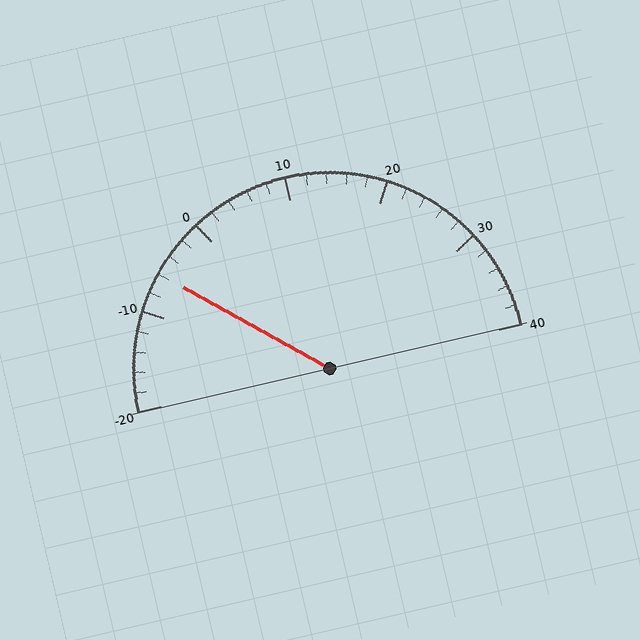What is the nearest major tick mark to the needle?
The nearest major tick mark is -10.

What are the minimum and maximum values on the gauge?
The gauge ranges from -20 to 40.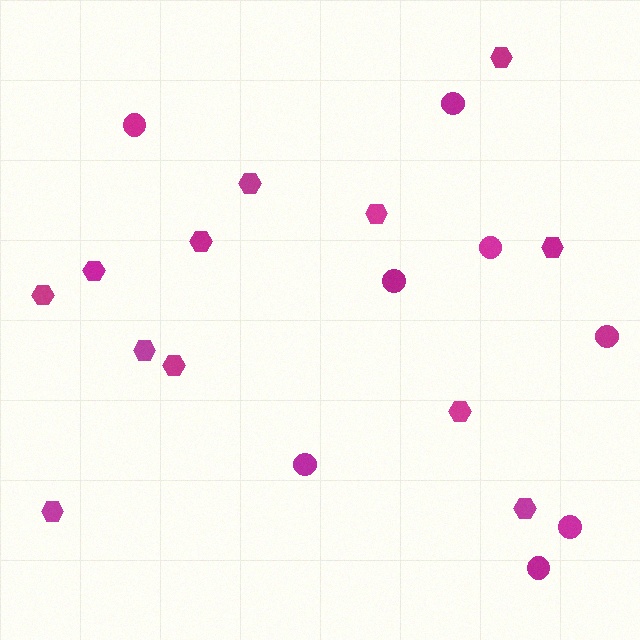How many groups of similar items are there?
There are 2 groups: one group of circles (8) and one group of hexagons (12).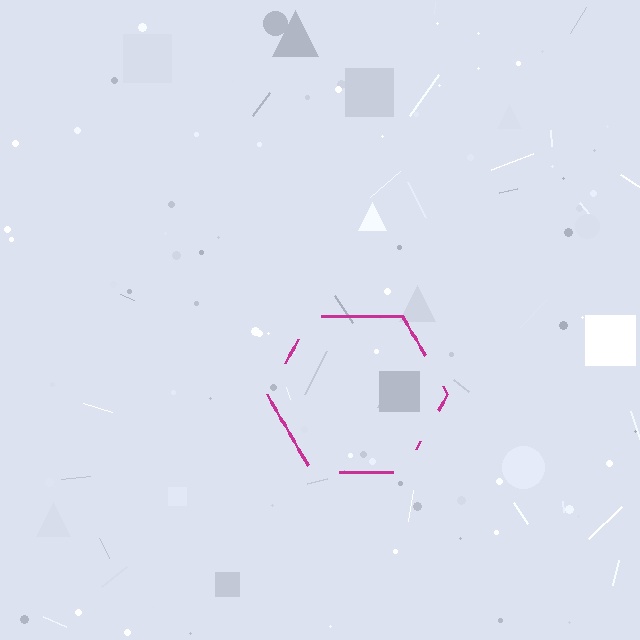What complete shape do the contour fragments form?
The contour fragments form a hexagon.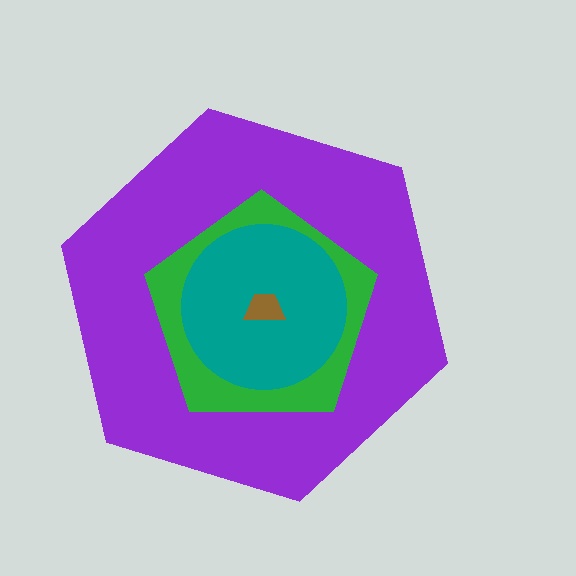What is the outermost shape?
The purple hexagon.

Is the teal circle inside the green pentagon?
Yes.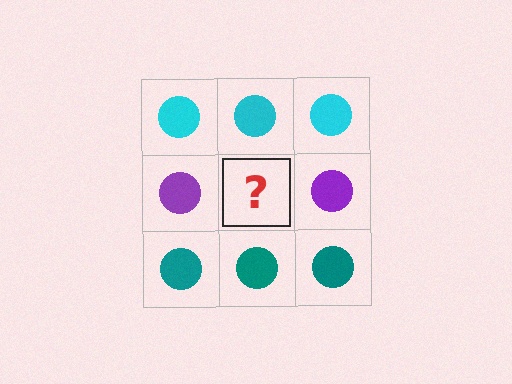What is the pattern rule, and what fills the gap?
The rule is that each row has a consistent color. The gap should be filled with a purple circle.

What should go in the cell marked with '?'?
The missing cell should contain a purple circle.